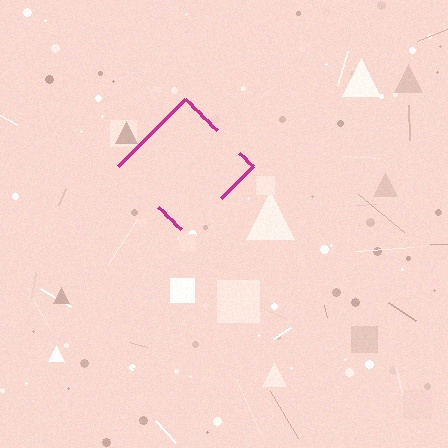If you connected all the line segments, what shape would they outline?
They would outline a diamond.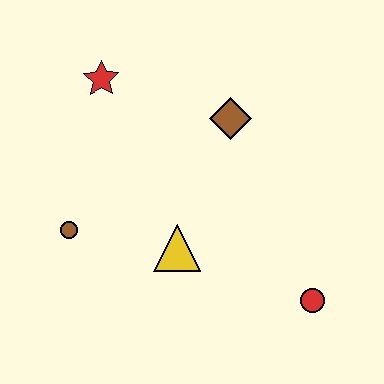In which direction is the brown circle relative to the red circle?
The brown circle is to the left of the red circle.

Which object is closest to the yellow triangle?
The brown circle is closest to the yellow triangle.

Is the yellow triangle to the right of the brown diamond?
No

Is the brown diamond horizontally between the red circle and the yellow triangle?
Yes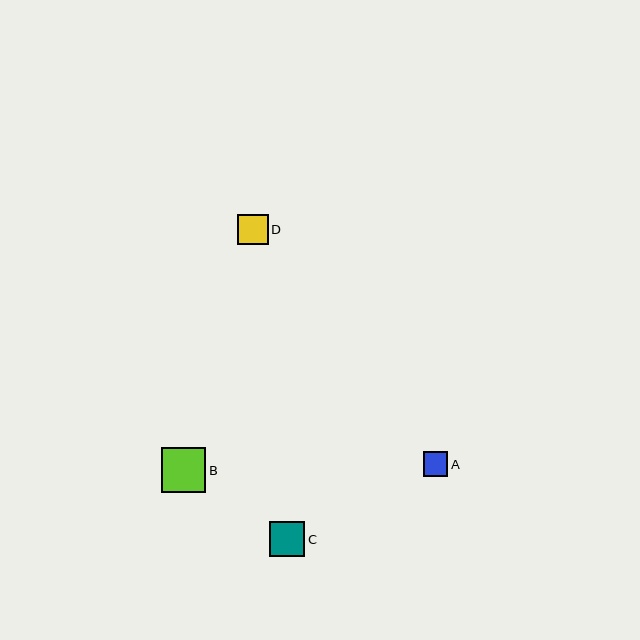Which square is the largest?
Square B is the largest with a size of approximately 44 pixels.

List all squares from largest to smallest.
From largest to smallest: B, C, D, A.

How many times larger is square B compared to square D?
Square B is approximately 1.5 times the size of square D.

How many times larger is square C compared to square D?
Square C is approximately 1.2 times the size of square D.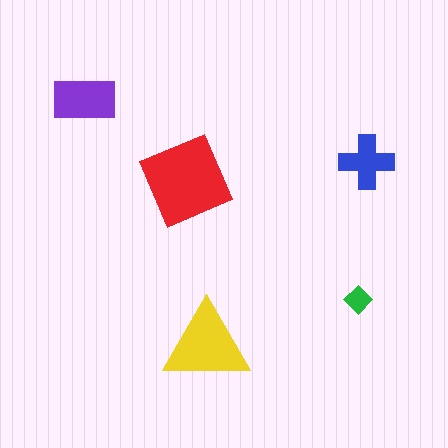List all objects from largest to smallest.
The red square, the yellow triangle, the purple rectangle, the blue cross, the green diamond.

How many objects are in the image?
There are 5 objects in the image.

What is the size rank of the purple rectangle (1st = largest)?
3rd.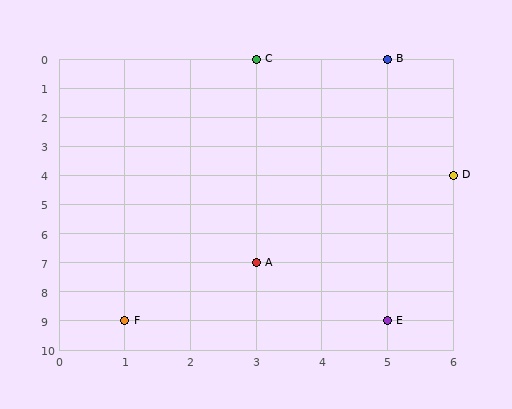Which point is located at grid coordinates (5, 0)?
Point B is at (5, 0).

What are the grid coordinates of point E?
Point E is at grid coordinates (5, 9).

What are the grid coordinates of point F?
Point F is at grid coordinates (1, 9).